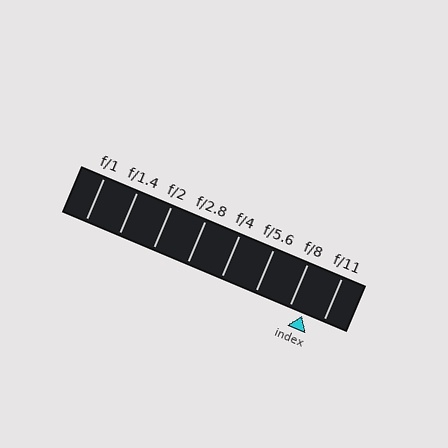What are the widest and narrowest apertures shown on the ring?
The widest aperture shown is f/1 and the narrowest is f/11.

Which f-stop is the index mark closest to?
The index mark is closest to f/8.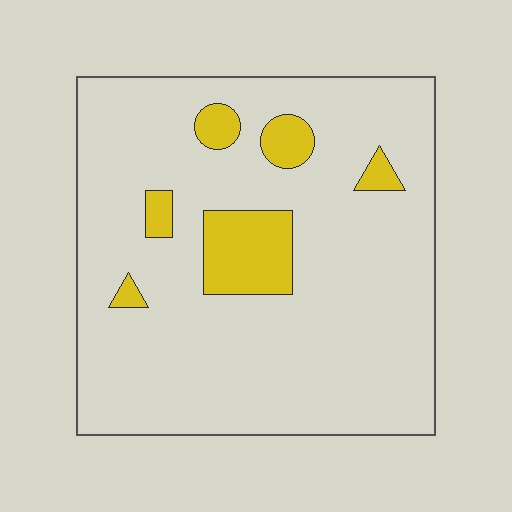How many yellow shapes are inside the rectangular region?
6.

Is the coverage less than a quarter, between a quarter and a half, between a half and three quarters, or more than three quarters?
Less than a quarter.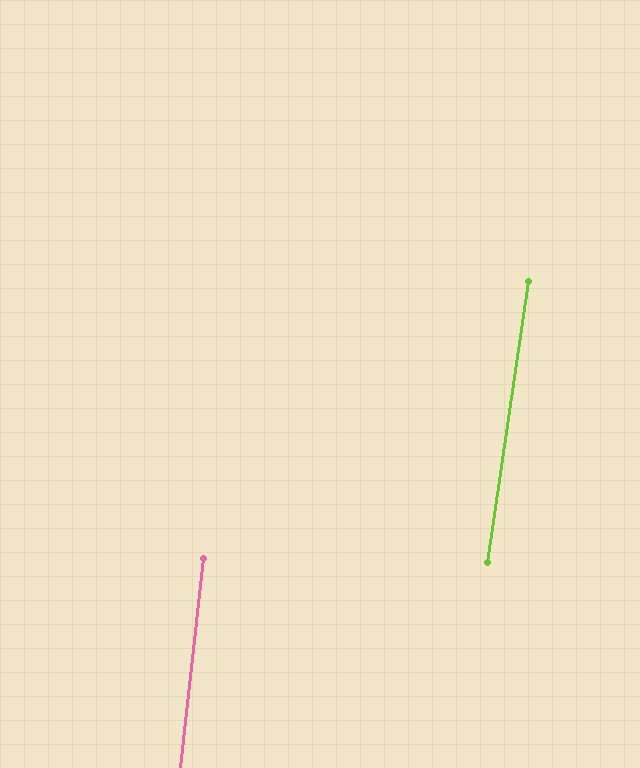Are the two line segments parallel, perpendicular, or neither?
Parallel — their directions differ by only 1.8°.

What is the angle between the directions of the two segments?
Approximately 2 degrees.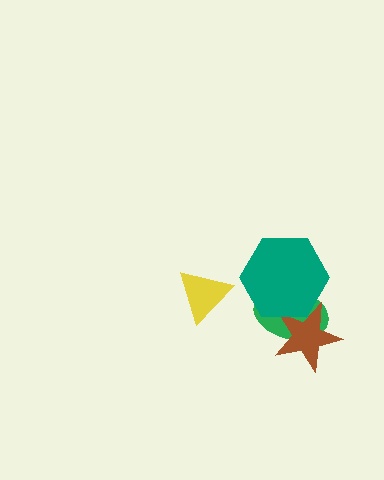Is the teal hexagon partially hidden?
No, no other shape covers it.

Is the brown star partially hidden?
Yes, it is partially covered by another shape.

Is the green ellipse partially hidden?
Yes, it is partially covered by another shape.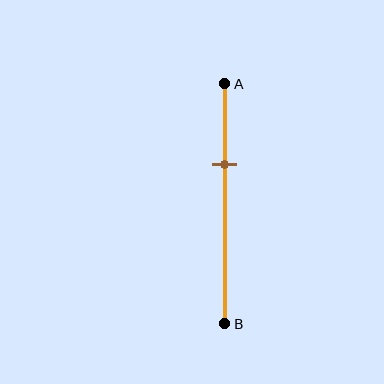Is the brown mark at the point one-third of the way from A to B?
Yes, the mark is approximately at the one-third point.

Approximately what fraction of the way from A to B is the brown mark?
The brown mark is approximately 35% of the way from A to B.